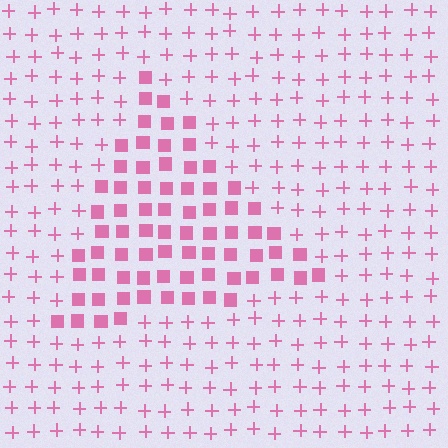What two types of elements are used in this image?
The image uses squares inside the triangle region and plus signs outside it.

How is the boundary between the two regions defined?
The boundary is defined by a change in element shape: squares inside vs. plus signs outside. All elements share the same color and spacing.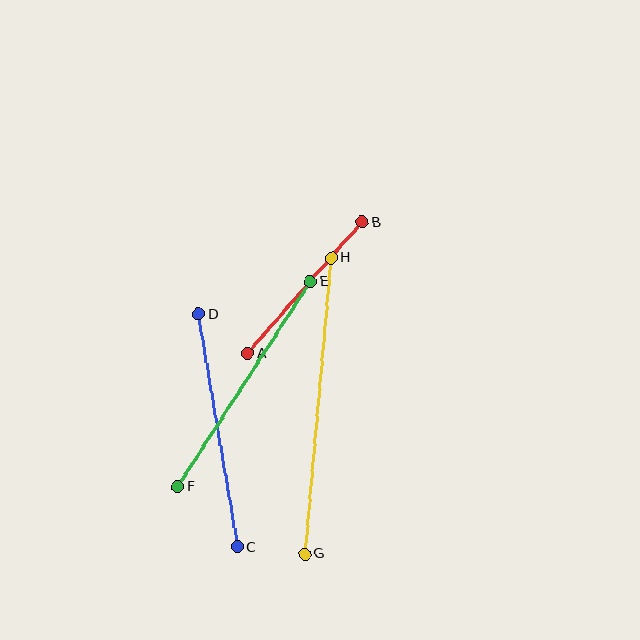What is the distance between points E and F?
The distance is approximately 244 pixels.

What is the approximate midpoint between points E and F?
The midpoint is at approximately (244, 384) pixels.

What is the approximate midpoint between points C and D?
The midpoint is at approximately (218, 430) pixels.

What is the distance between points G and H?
The distance is approximately 297 pixels.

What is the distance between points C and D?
The distance is approximately 236 pixels.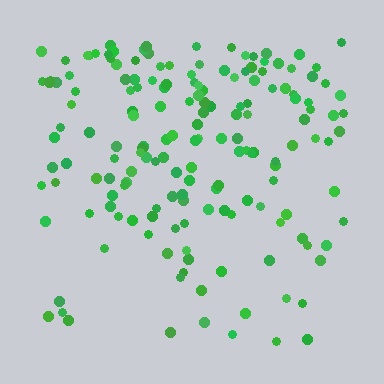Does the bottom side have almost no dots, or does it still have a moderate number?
Still a moderate number, just noticeably fewer than the top.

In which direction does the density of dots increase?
From bottom to top, with the top side densest.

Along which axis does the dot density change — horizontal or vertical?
Vertical.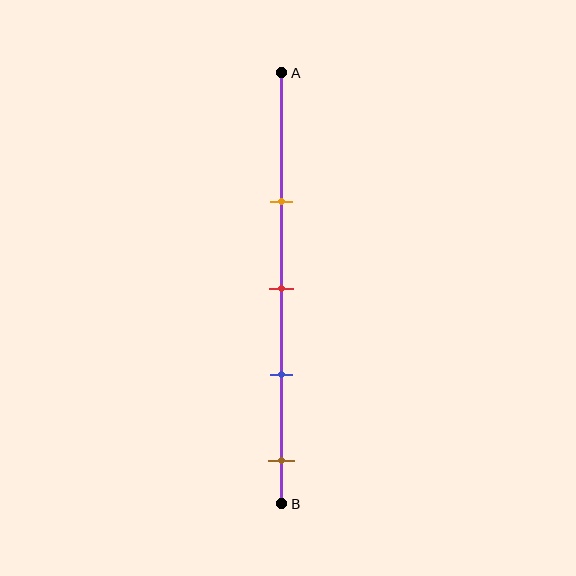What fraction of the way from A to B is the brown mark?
The brown mark is approximately 90% (0.9) of the way from A to B.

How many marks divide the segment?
There are 4 marks dividing the segment.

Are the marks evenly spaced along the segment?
Yes, the marks are approximately evenly spaced.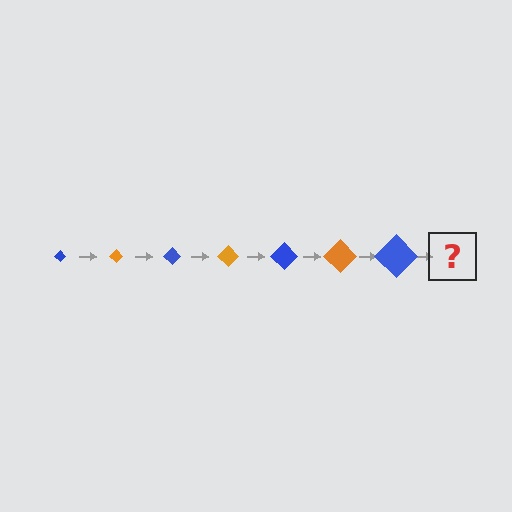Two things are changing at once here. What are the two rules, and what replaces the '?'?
The two rules are that the diamond grows larger each step and the color cycles through blue and orange. The '?' should be an orange diamond, larger than the previous one.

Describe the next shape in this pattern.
It should be an orange diamond, larger than the previous one.